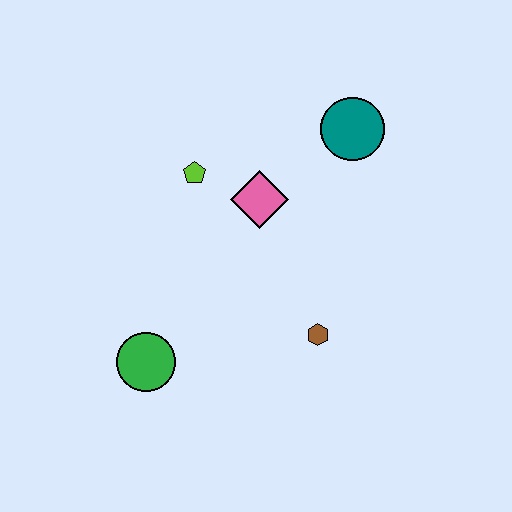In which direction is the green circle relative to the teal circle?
The green circle is below the teal circle.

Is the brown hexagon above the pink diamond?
No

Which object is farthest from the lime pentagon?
The brown hexagon is farthest from the lime pentagon.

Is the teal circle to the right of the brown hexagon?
Yes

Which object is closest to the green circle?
The brown hexagon is closest to the green circle.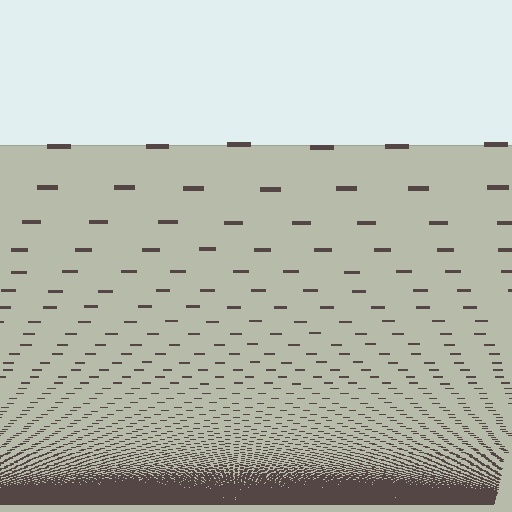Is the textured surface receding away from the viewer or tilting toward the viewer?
The surface appears to tilt toward the viewer. Texture elements get larger and sparser toward the top.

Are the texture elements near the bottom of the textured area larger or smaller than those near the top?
Smaller. The gradient is inverted — elements near the bottom are smaller and denser.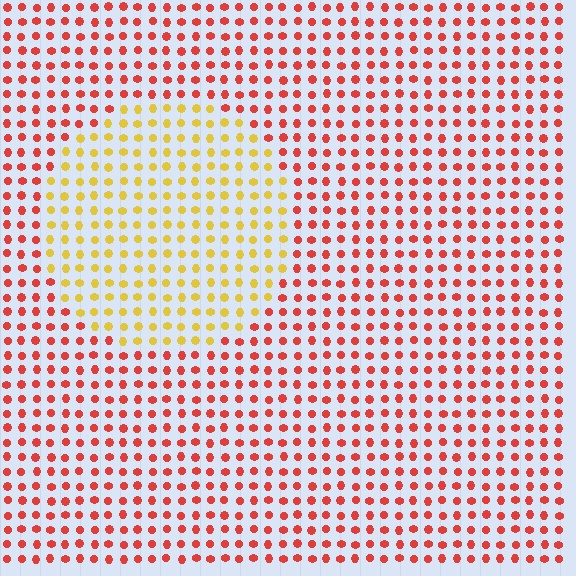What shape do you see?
I see a circle.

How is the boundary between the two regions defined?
The boundary is defined purely by a slight shift in hue (about 50 degrees). Spacing, size, and orientation are identical on both sides.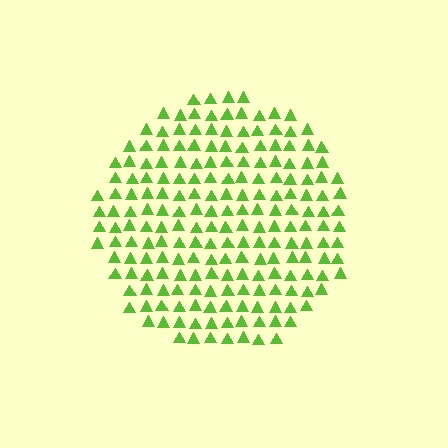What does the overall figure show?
The overall figure shows a circle.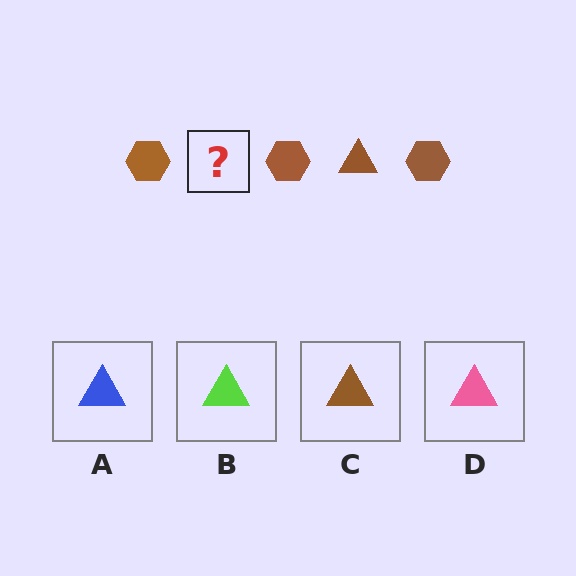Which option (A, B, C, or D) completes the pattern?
C.